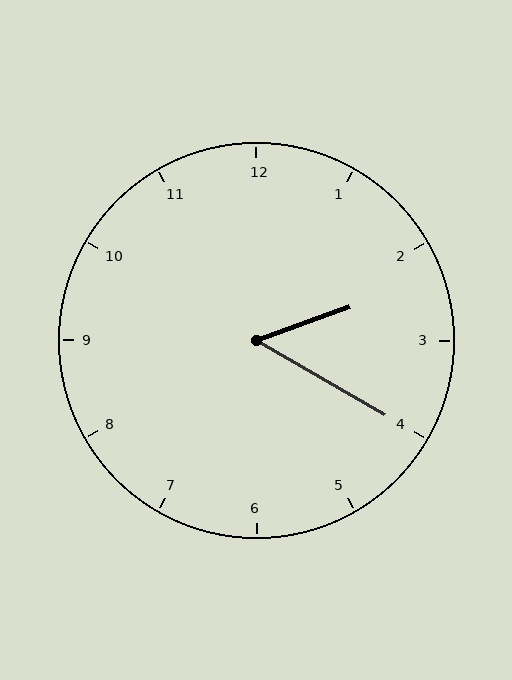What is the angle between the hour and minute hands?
Approximately 50 degrees.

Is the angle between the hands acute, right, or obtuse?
It is acute.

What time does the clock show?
2:20.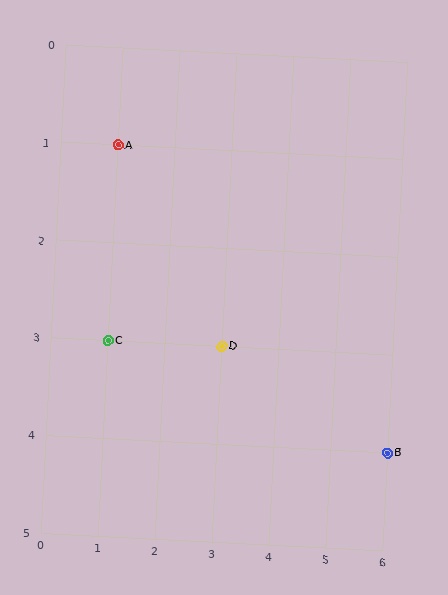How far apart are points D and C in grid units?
Points D and C are 2 columns apart.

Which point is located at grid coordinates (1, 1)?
Point A is at (1, 1).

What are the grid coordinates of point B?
Point B is at grid coordinates (6, 4).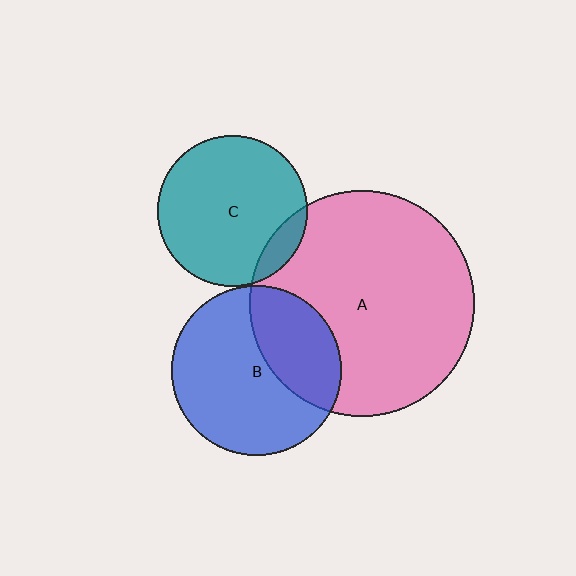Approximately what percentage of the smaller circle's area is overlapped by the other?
Approximately 35%.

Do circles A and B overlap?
Yes.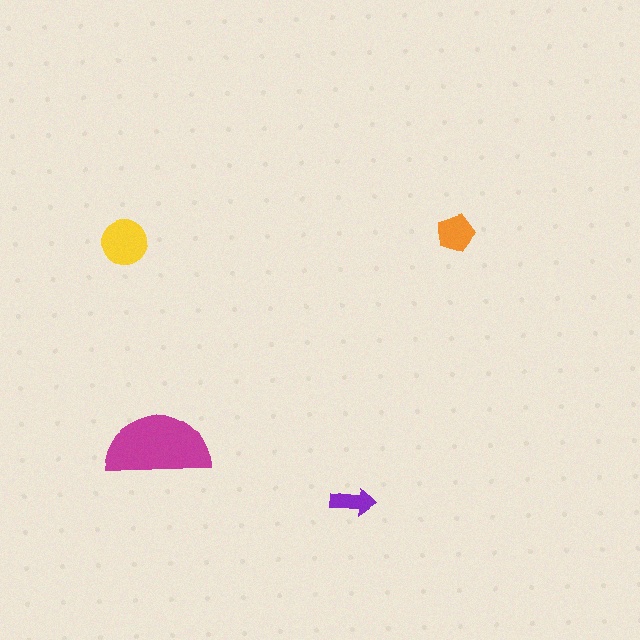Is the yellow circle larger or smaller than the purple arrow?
Larger.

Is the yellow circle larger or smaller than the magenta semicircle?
Smaller.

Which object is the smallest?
The purple arrow.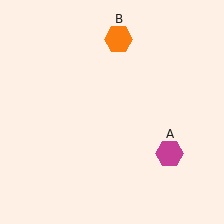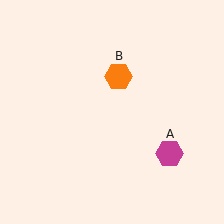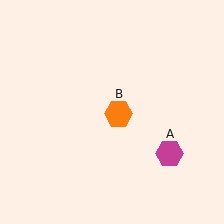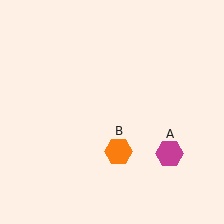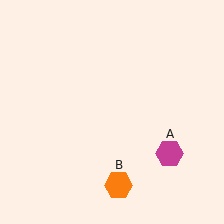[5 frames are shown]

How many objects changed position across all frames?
1 object changed position: orange hexagon (object B).